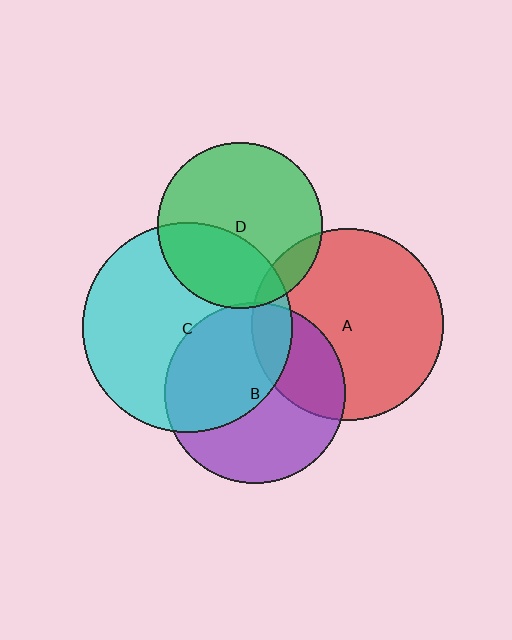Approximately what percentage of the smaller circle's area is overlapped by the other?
Approximately 5%.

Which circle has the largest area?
Circle C (cyan).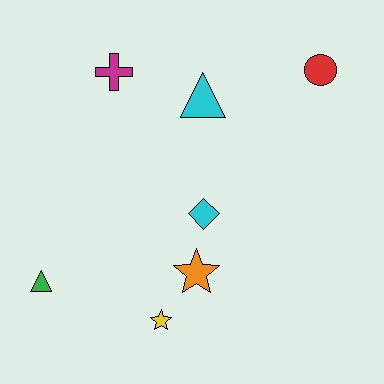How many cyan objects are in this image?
There are 2 cyan objects.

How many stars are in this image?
There are 2 stars.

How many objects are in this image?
There are 7 objects.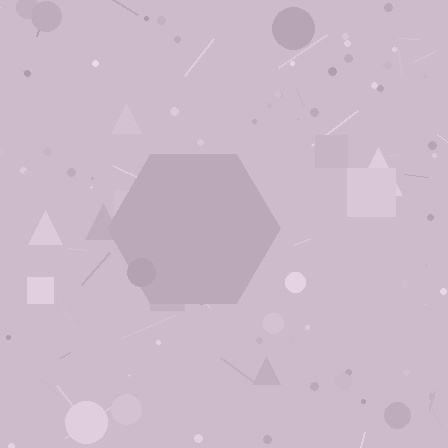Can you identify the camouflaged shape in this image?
The camouflaged shape is a hexagon.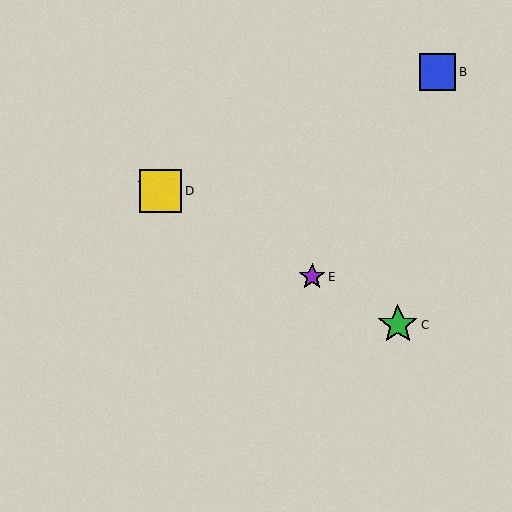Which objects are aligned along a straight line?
Objects A, C, D, E are aligned along a straight line.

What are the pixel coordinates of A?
Object A is at (149, 185).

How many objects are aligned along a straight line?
4 objects (A, C, D, E) are aligned along a straight line.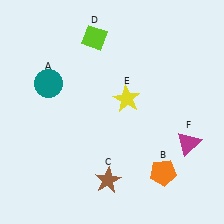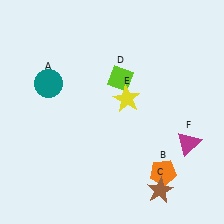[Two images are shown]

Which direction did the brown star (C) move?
The brown star (C) moved right.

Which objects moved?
The objects that moved are: the brown star (C), the lime diamond (D).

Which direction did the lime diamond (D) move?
The lime diamond (D) moved down.